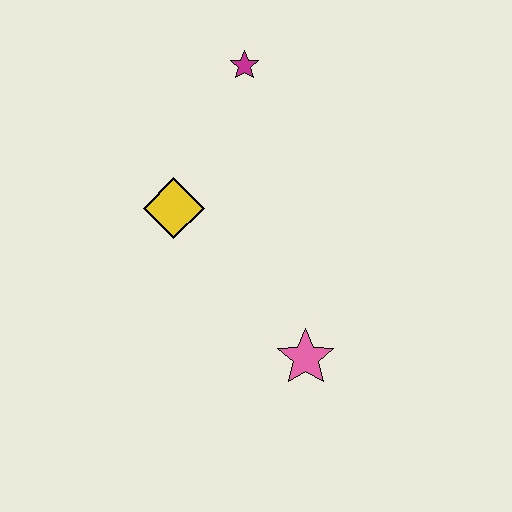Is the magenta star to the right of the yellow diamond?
Yes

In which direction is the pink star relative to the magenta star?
The pink star is below the magenta star.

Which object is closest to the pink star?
The yellow diamond is closest to the pink star.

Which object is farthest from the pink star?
The magenta star is farthest from the pink star.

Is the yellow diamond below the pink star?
No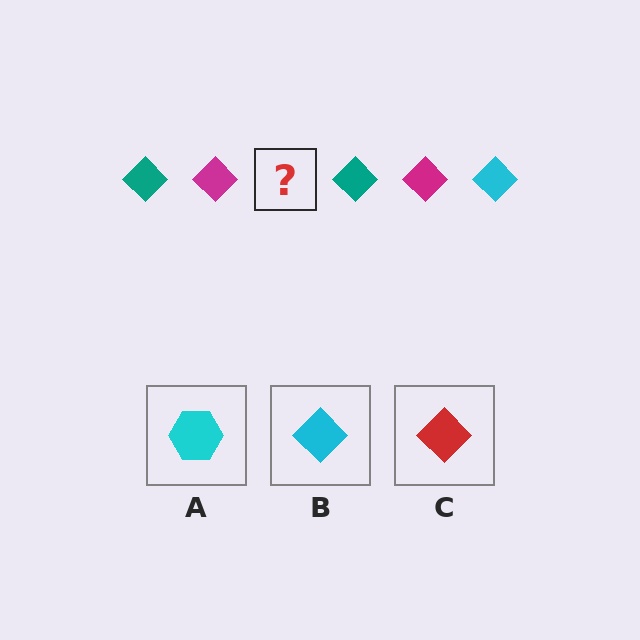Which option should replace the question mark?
Option B.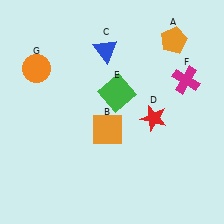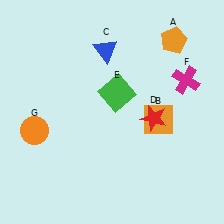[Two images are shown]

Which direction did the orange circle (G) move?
The orange circle (G) moved down.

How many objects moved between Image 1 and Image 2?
2 objects moved between the two images.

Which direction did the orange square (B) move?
The orange square (B) moved right.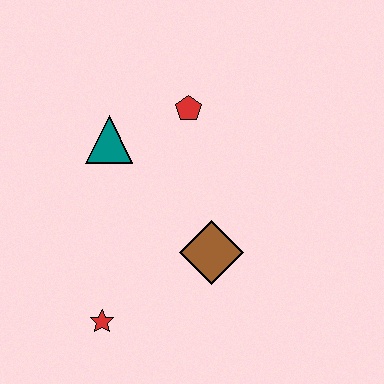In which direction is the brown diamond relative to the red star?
The brown diamond is to the right of the red star.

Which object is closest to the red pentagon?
The teal triangle is closest to the red pentagon.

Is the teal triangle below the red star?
No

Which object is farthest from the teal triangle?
The red star is farthest from the teal triangle.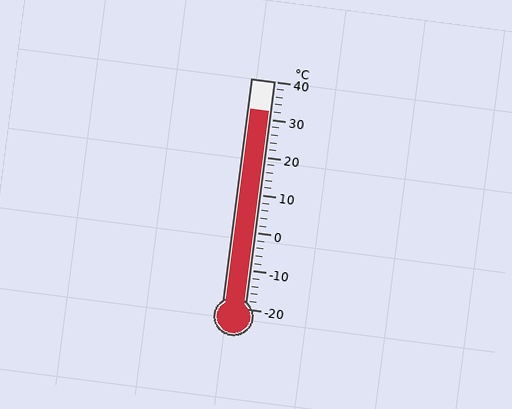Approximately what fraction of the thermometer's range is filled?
The thermometer is filled to approximately 85% of its range.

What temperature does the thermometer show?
The thermometer shows approximately 32°C.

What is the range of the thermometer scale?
The thermometer scale ranges from -20°C to 40°C.